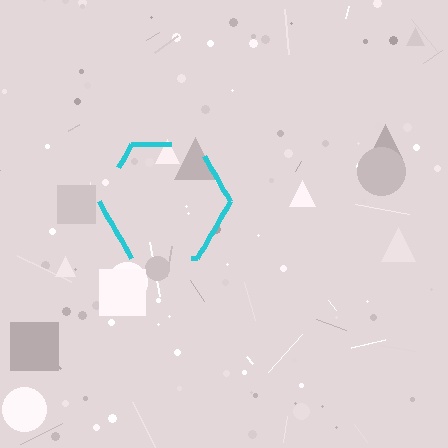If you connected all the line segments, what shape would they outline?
They would outline a hexagon.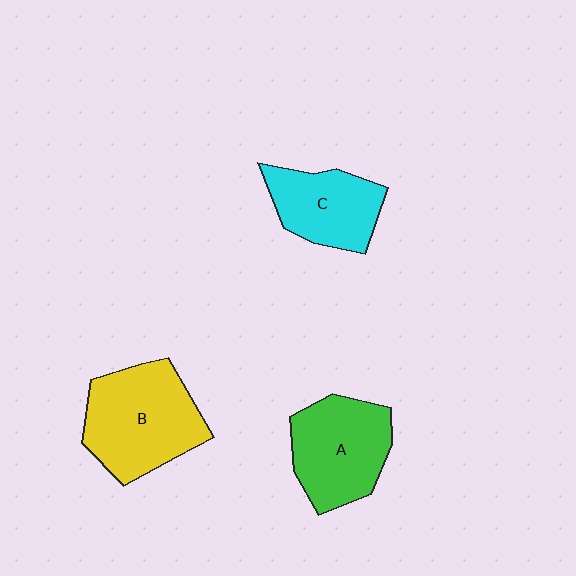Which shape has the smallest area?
Shape C (cyan).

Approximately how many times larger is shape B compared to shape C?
Approximately 1.4 times.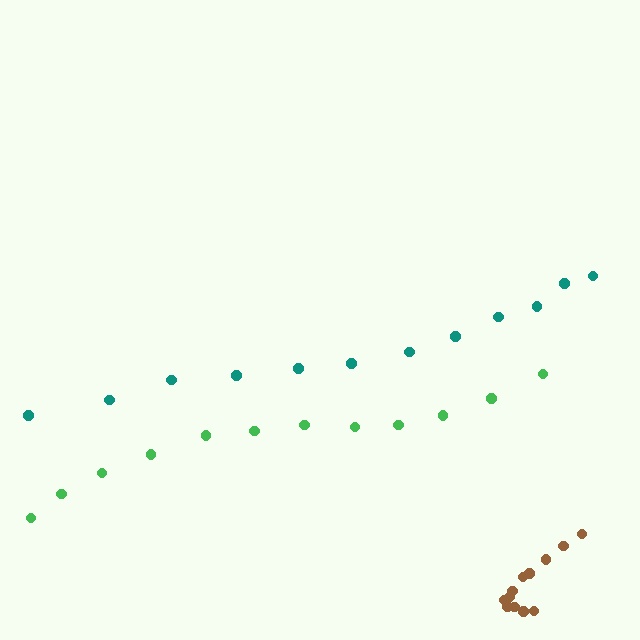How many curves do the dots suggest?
There are 3 distinct paths.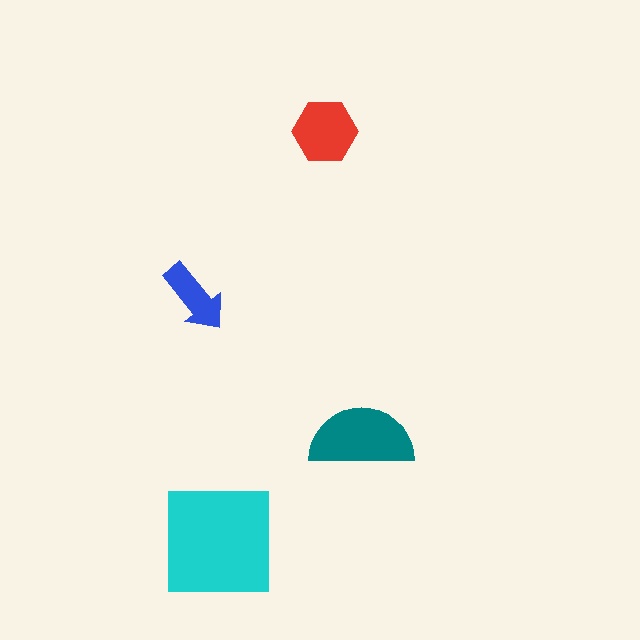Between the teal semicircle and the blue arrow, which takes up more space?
The teal semicircle.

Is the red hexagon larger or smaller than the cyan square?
Smaller.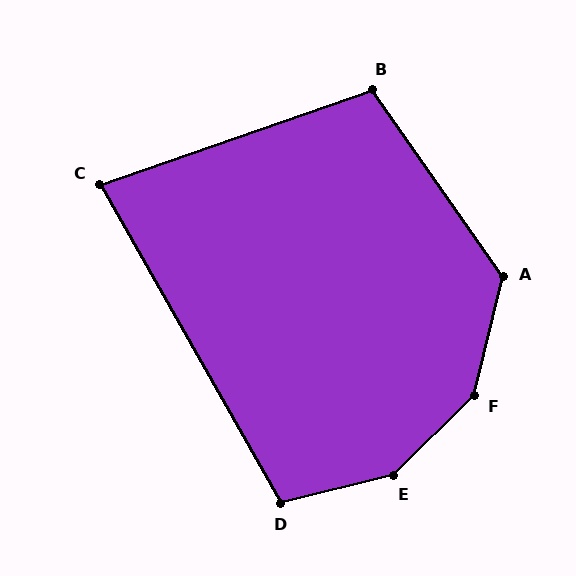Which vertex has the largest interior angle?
E, at approximately 149 degrees.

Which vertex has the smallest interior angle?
C, at approximately 79 degrees.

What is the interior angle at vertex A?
Approximately 132 degrees (obtuse).